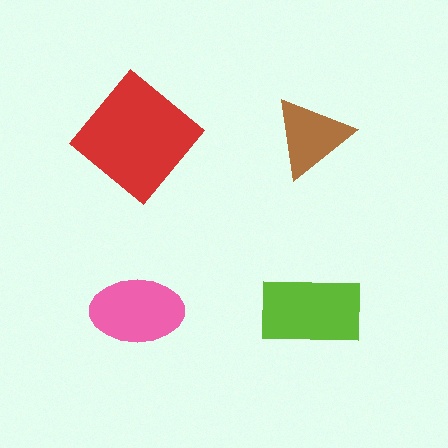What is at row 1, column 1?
A red diamond.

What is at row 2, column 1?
A pink ellipse.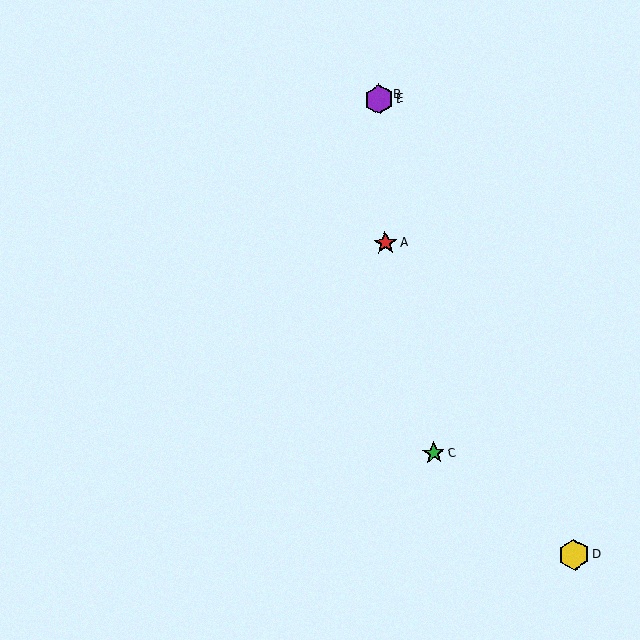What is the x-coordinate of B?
Object B is at x≈379.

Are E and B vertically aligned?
Yes, both are at x≈379.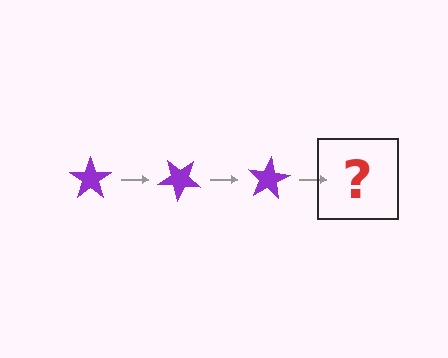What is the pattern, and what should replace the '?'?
The pattern is that the star rotates 40 degrees each step. The '?' should be a purple star rotated 120 degrees.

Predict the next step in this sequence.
The next step is a purple star rotated 120 degrees.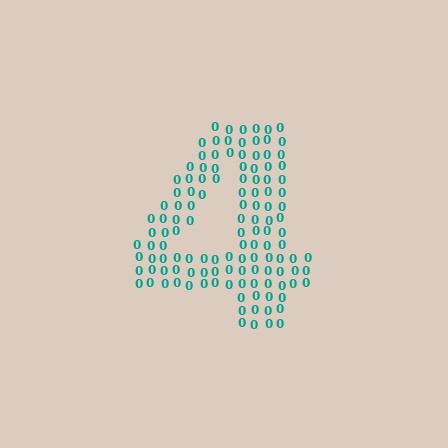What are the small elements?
The small elements are digit 0's.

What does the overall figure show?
The overall figure shows the digit 4.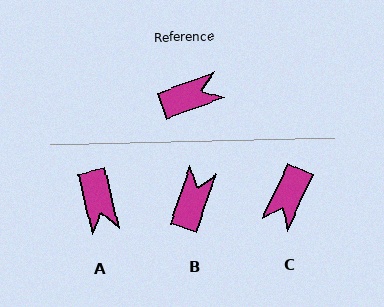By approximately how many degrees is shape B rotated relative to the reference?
Approximately 51 degrees counter-clockwise.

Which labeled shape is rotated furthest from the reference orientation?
C, about 135 degrees away.